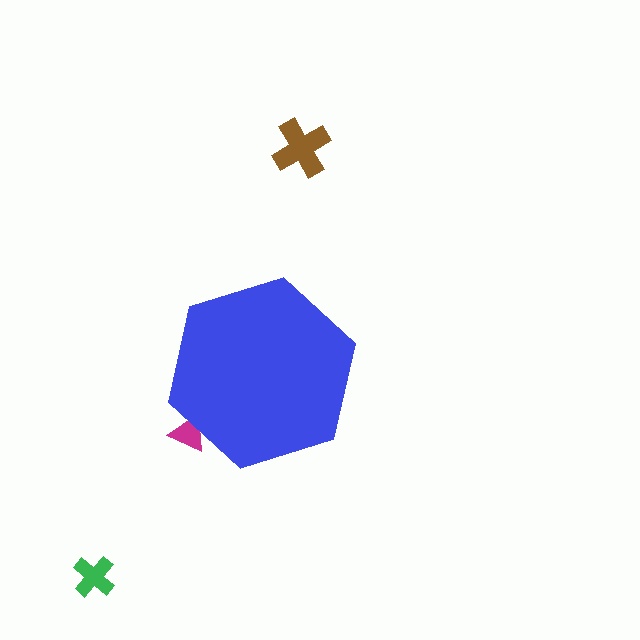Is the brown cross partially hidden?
No, the brown cross is fully visible.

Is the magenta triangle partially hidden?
Yes, the magenta triangle is partially hidden behind the blue hexagon.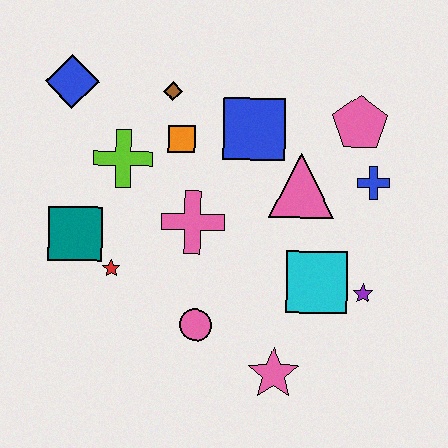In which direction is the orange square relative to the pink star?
The orange square is above the pink star.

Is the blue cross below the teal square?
No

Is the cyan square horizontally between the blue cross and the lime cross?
Yes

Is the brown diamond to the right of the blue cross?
No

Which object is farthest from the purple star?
The blue diamond is farthest from the purple star.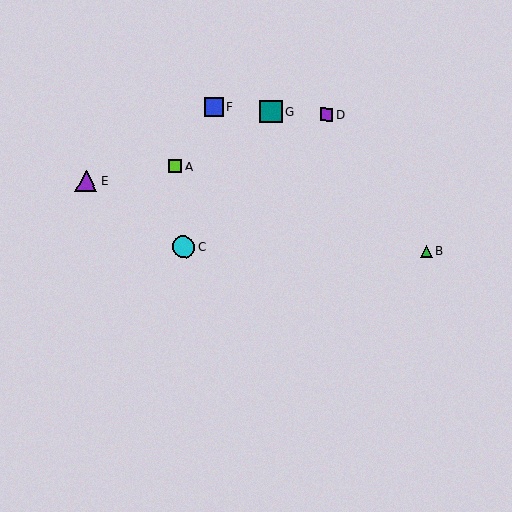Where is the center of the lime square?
The center of the lime square is at (175, 167).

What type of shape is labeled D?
Shape D is a purple square.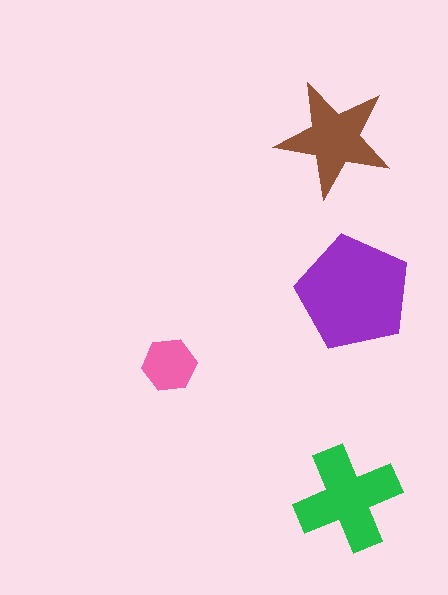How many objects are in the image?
There are 4 objects in the image.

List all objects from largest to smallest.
The purple pentagon, the green cross, the brown star, the pink hexagon.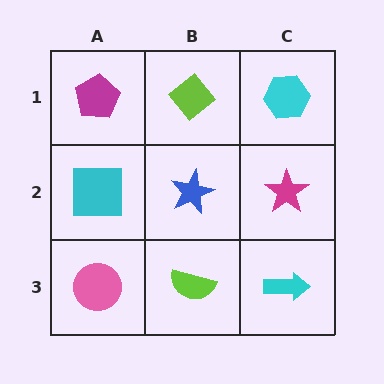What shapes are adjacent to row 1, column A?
A cyan square (row 2, column A), a lime diamond (row 1, column B).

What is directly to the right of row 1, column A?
A lime diamond.